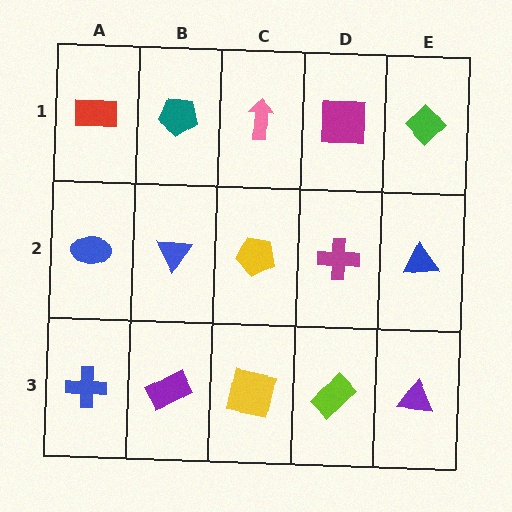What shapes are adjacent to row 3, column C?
A yellow pentagon (row 2, column C), a purple rectangle (row 3, column B), a lime rectangle (row 3, column D).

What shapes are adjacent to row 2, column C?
A pink arrow (row 1, column C), a yellow square (row 3, column C), a blue triangle (row 2, column B), a magenta cross (row 2, column D).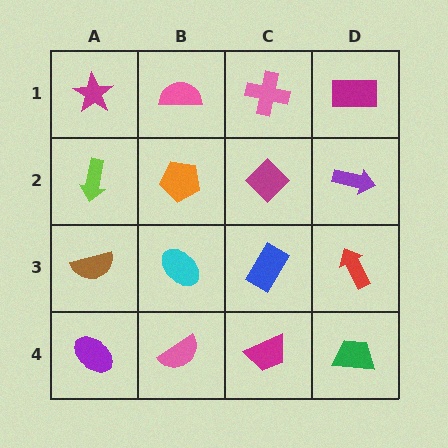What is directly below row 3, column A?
A purple ellipse.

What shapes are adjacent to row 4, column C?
A blue rectangle (row 3, column C), a pink semicircle (row 4, column B), a green trapezoid (row 4, column D).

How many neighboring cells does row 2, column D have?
3.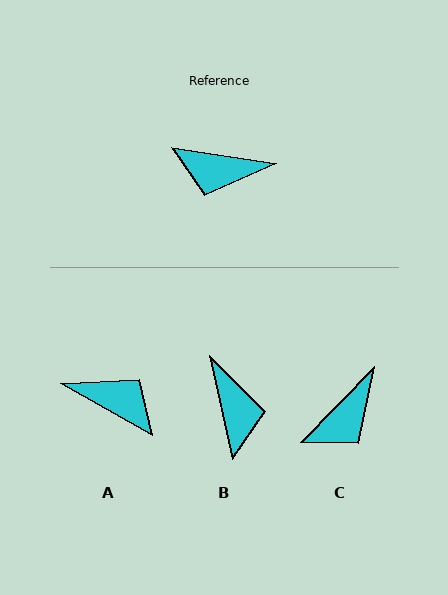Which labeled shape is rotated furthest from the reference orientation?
A, about 159 degrees away.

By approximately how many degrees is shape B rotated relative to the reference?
Approximately 111 degrees counter-clockwise.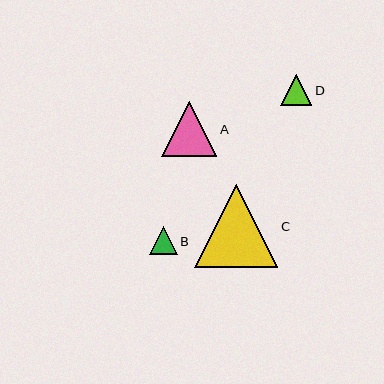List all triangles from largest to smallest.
From largest to smallest: C, A, D, B.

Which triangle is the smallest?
Triangle B is the smallest with a size of approximately 28 pixels.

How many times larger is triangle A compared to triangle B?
Triangle A is approximately 2.0 times the size of triangle B.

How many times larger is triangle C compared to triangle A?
Triangle C is approximately 1.5 times the size of triangle A.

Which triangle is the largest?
Triangle C is the largest with a size of approximately 83 pixels.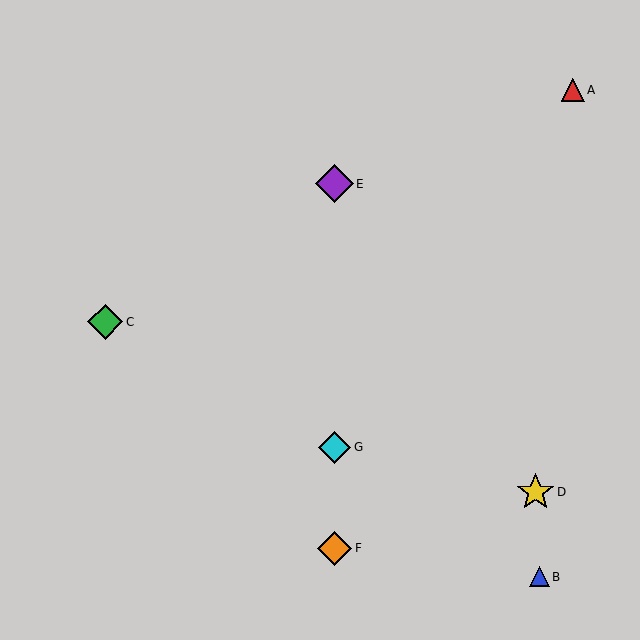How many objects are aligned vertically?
3 objects (E, F, G) are aligned vertically.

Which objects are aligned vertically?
Objects E, F, G are aligned vertically.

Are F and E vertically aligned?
Yes, both are at x≈335.